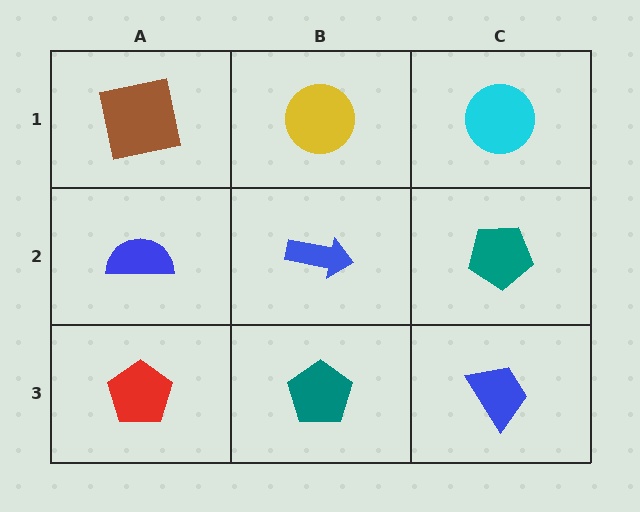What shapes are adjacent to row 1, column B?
A blue arrow (row 2, column B), a brown square (row 1, column A), a cyan circle (row 1, column C).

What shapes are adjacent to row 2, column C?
A cyan circle (row 1, column C), a blue trapezoid (row 3, column C), a blue arrow (row 2, column B).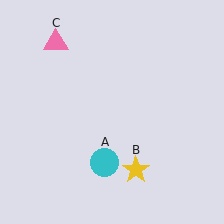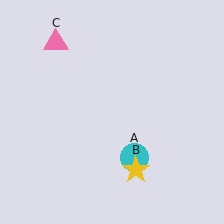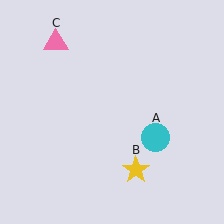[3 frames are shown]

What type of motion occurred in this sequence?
The cyan circle (object A) rotated counterclockwise around the center of the scene.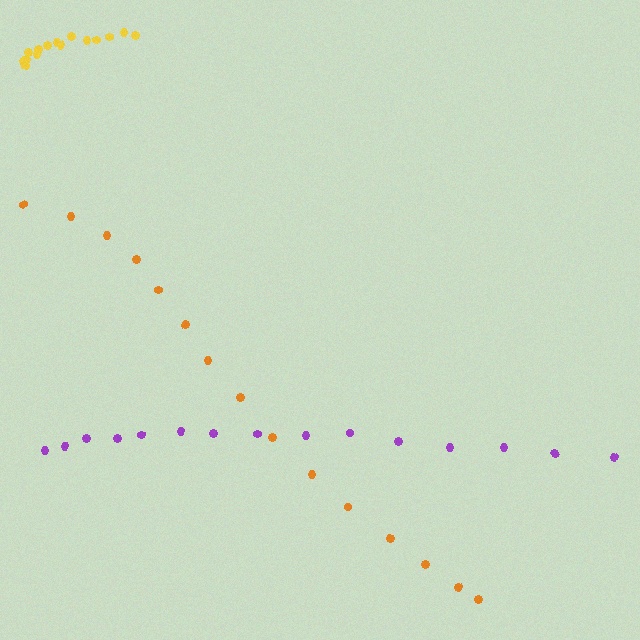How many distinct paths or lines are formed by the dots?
There are 3 distinct paths.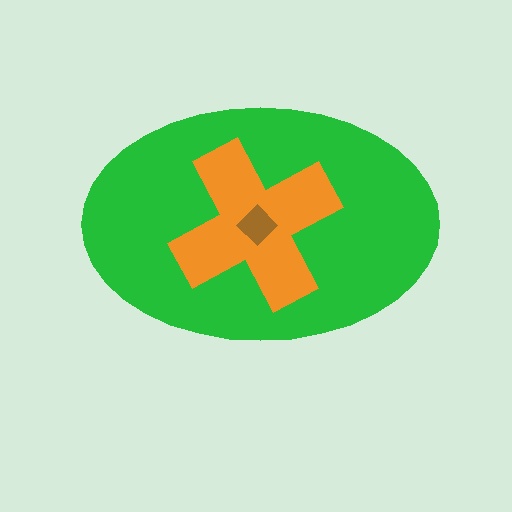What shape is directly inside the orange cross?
The brown diamond.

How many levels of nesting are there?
3.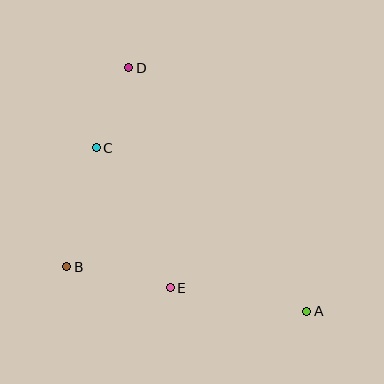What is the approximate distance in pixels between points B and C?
The distance between B and C is approximately 123 pixels.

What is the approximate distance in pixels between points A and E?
The distance between A and E is approximately 139 pixels.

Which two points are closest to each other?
Points C and D are closest to each other.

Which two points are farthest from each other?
Points A and D are farthest from each other.